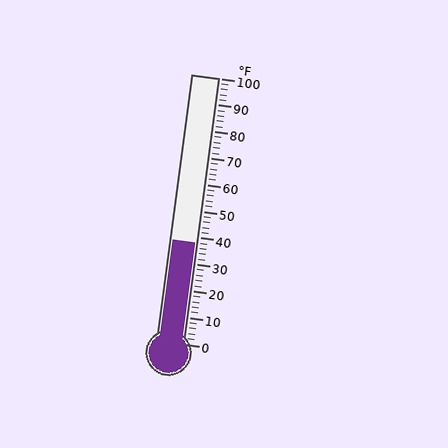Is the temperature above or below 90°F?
The temperature is below 90°F.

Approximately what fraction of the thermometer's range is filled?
The thermometer is filled to approximately 40% of its range.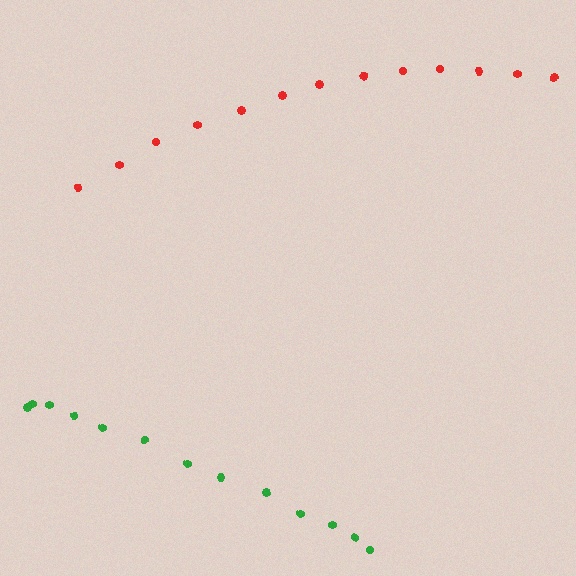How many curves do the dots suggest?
There are 2 distinct paths.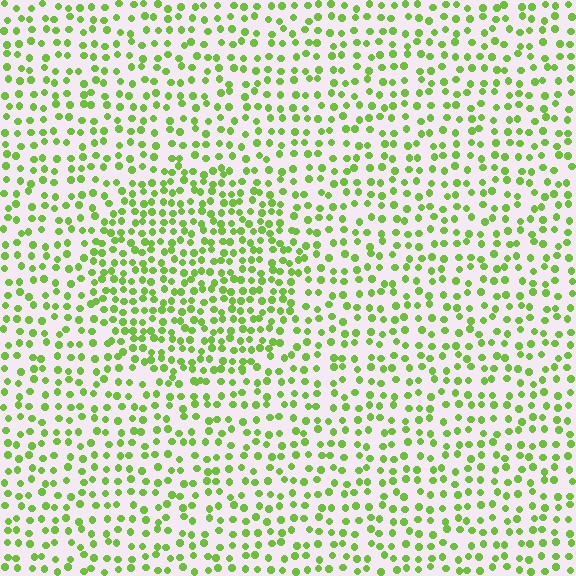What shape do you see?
I see a circle.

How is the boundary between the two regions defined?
The boundary is defined by a change in element density (approximately 1.6x ratio). All elements are the same color, size, and shape.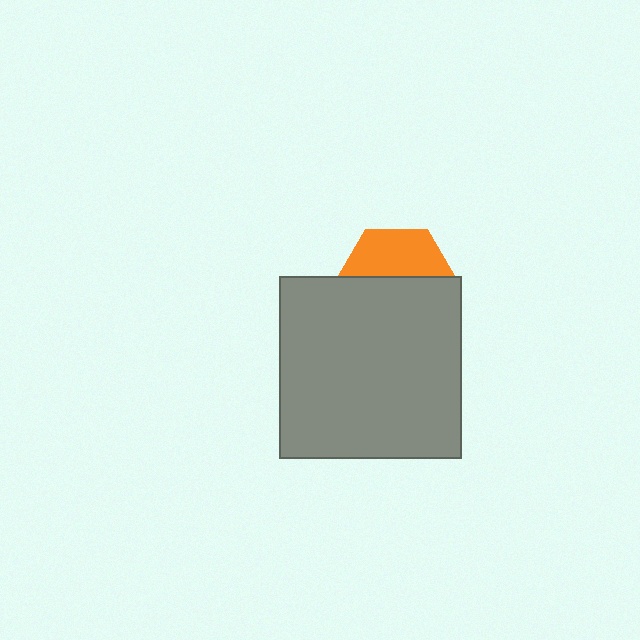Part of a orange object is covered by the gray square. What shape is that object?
It is a hexagon.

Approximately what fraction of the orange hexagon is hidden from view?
Roughly 59% of the orange hexagon is hidden behind the gray square.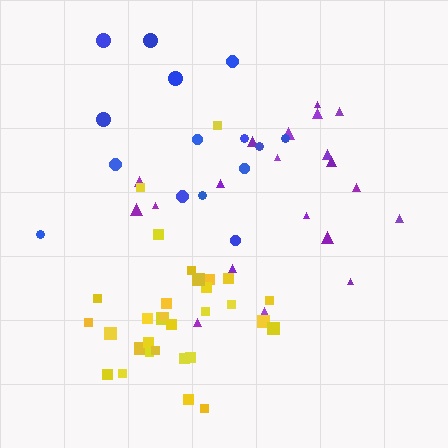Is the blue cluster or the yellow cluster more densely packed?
Yellow.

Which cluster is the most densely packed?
Yellow.